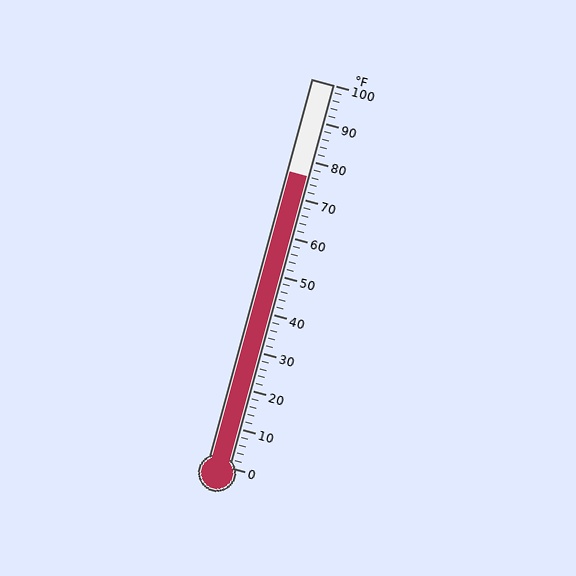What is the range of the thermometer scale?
The thermometer scale ranges from 0°F to 100°F.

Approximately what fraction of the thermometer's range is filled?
The thermometer is filled to approximately 75% of its range.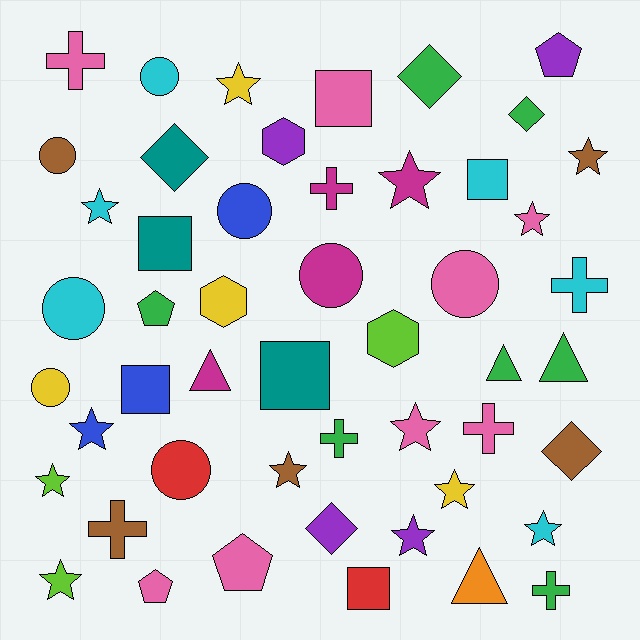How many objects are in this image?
There are 50 objects.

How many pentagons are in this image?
There are 4 pentagons.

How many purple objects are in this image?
There are 4 purple objects.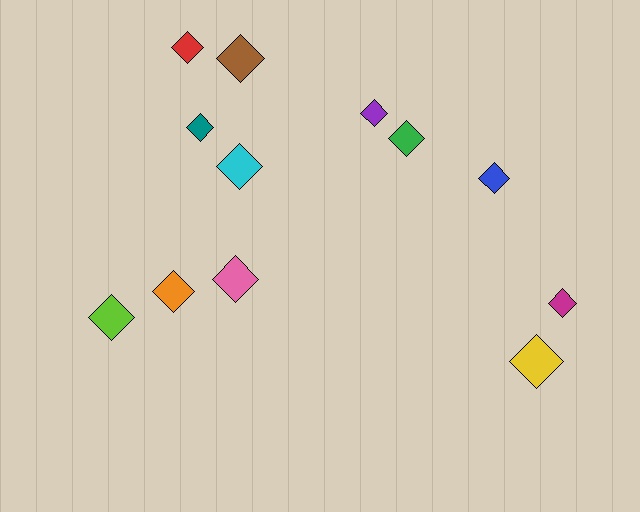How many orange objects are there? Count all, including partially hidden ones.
There is 1 orange object.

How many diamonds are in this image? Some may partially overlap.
There are 12 diamonds.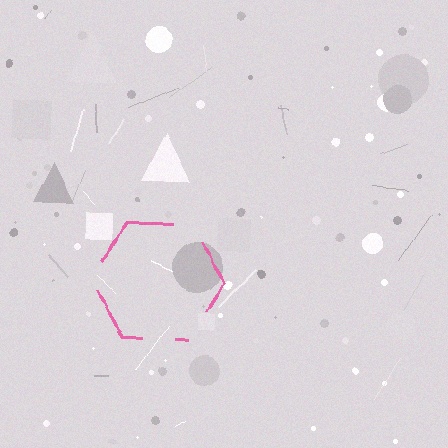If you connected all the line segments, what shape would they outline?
They would outline a hexagon.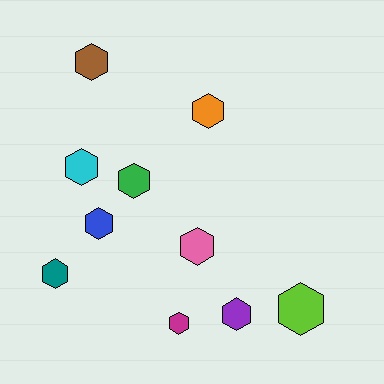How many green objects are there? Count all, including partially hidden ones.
There is 1 green object.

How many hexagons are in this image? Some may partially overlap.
There are 10 hexagons.